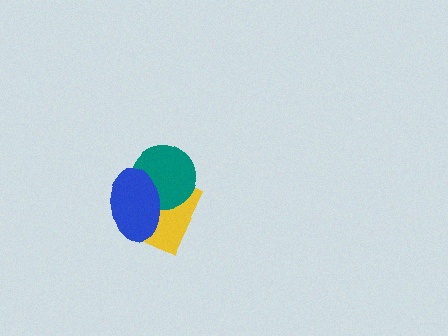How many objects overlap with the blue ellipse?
2 objects overlap with the blue ellipse.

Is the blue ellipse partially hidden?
No, no other shape covers it.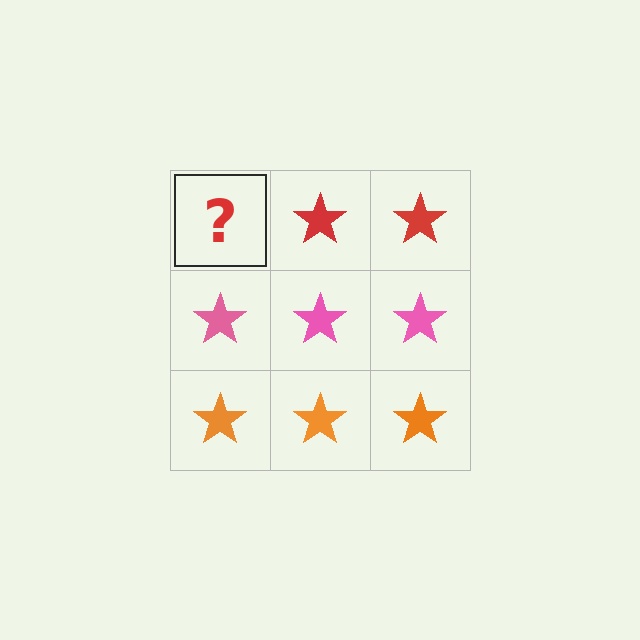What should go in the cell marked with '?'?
The missing cell should contain a red star.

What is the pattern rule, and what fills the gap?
The rule is that each row has a consistent color. The gap should be filled with a red star.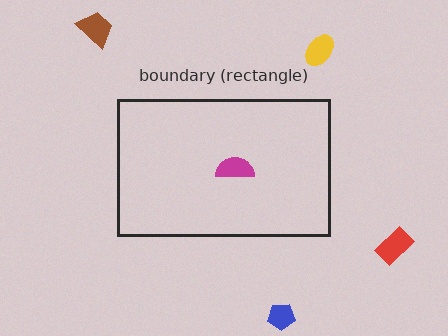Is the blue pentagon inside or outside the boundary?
Outside.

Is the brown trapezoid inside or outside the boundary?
Outside.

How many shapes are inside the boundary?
1 inside, 4 outside.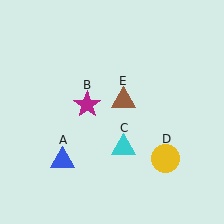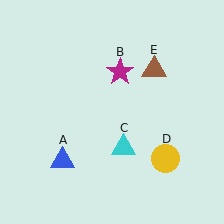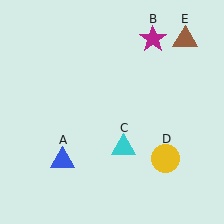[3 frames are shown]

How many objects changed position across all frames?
2 objects changed position: magenta star (object B), brown triangle (object E).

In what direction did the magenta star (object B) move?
The magenta star (object B) moved up and to the right.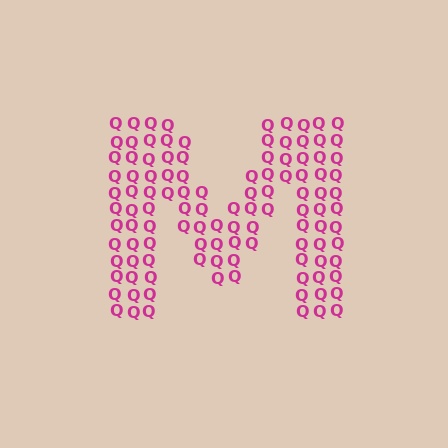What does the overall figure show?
The overall figure shows the letter M.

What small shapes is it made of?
It is made of small letter Q's.